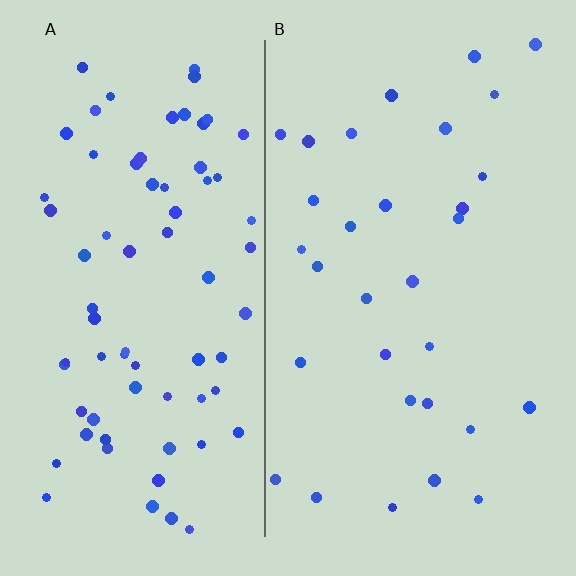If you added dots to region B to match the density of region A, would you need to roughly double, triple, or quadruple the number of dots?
Approximately double.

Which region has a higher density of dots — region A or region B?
A (the left).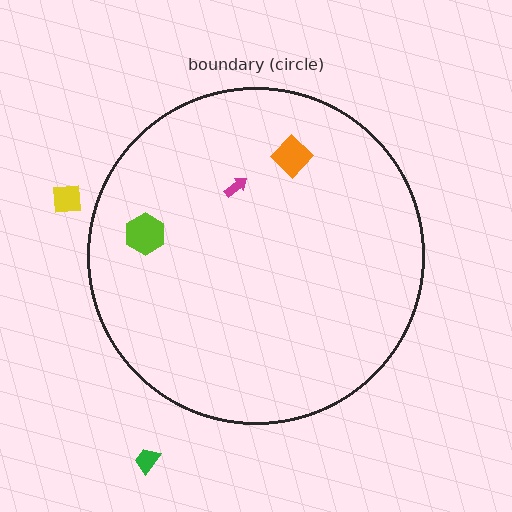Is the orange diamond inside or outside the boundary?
Inside.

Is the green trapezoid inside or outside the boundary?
Outside.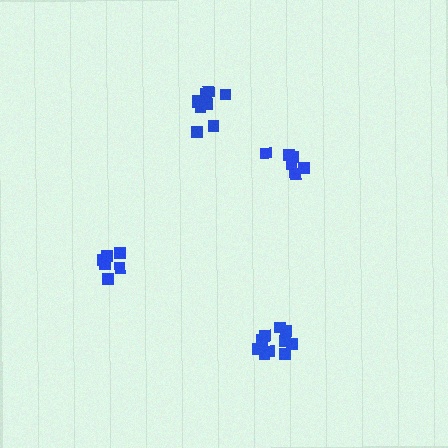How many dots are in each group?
Group 1: 10 dots, Group 2: 10 dots, Group 3: 7 dots, Group 4: 6 dots (33 total).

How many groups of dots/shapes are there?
There are 4 groups.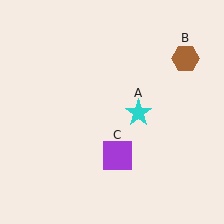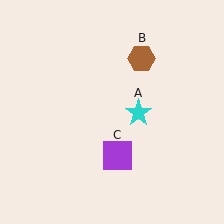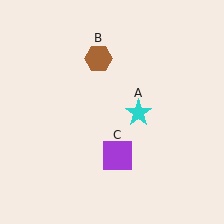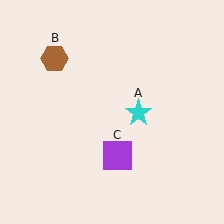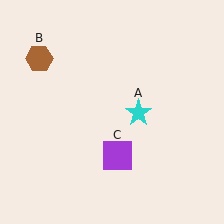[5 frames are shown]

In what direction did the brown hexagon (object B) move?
The brown hexagon (object B) moved left.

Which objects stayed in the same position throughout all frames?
Cyan star (object A) and purple square (object C) remained stationary.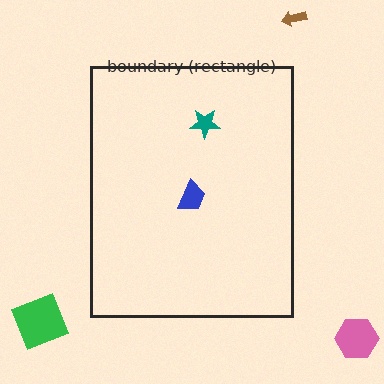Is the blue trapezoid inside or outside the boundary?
Inside.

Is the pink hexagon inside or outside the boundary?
Outside.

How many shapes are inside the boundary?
2 inside, 3 outside.